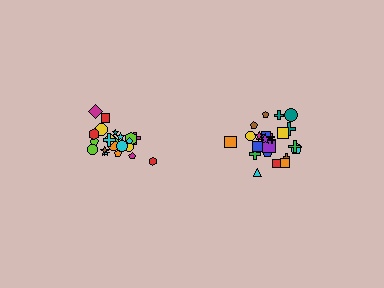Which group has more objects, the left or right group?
The right group.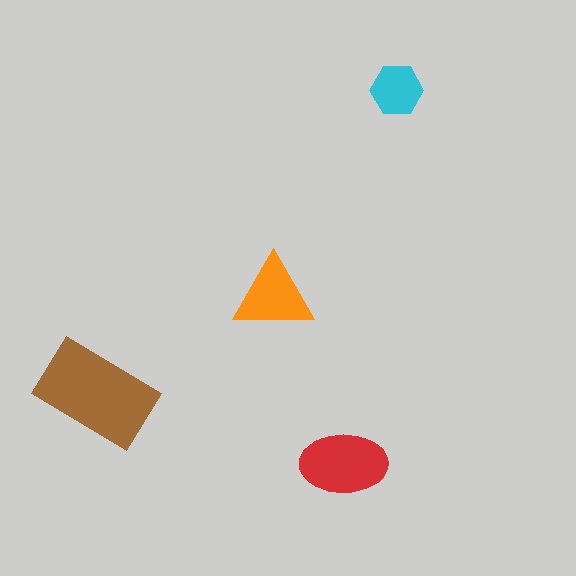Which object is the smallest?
The cyan hexagon.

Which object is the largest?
The brown rectangle.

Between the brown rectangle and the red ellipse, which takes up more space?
The brown rectangle.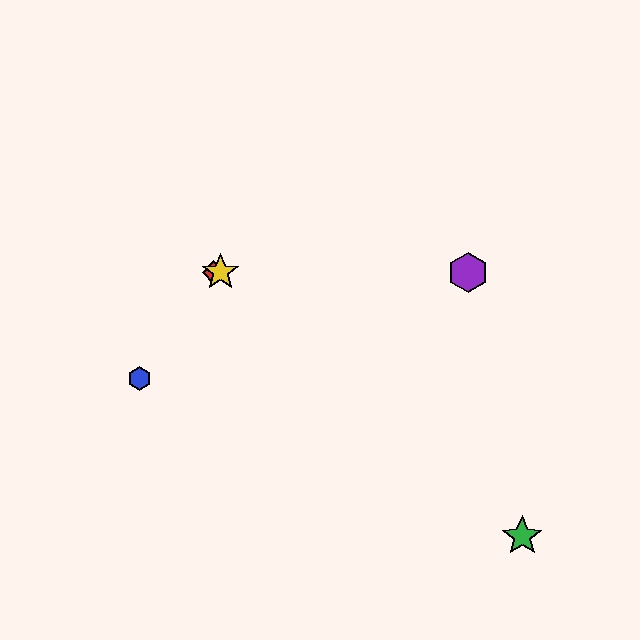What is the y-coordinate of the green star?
The green star is at y≈536.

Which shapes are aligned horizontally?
The red diamond, the yellow star, the purple hexagon are aligned horizontally.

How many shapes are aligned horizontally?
3 shapes (the red diamond, the yellow star, the purple hexagon) are aligned horizontally.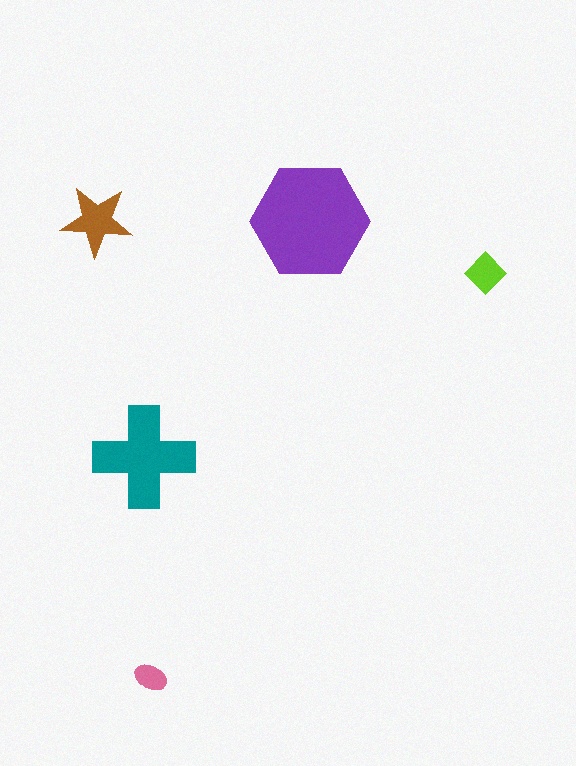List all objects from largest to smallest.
The purple hexagon, the teal cross, the brown star, the lime diamond, the pink ellipse.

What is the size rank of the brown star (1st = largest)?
3rd.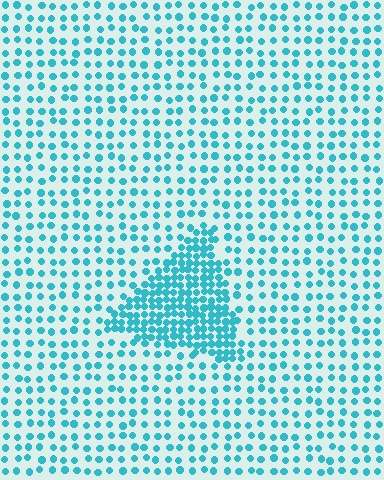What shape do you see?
I see a triangle.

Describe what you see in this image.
The image contains small cyan elements arranged at two different densities. A triangle-shaped region is visible where the elements are more densely packed than the surrounding area.